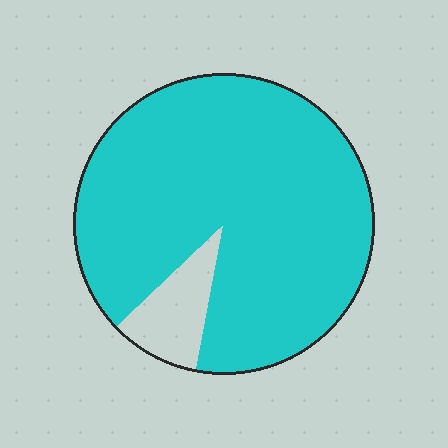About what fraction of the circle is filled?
About nine tenths (9/10).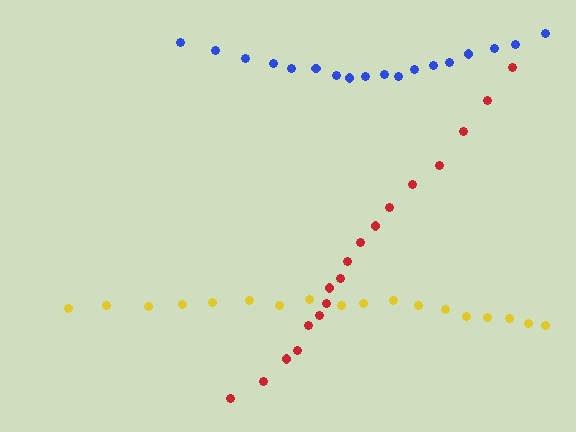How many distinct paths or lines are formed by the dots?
There are 3 distinct paths.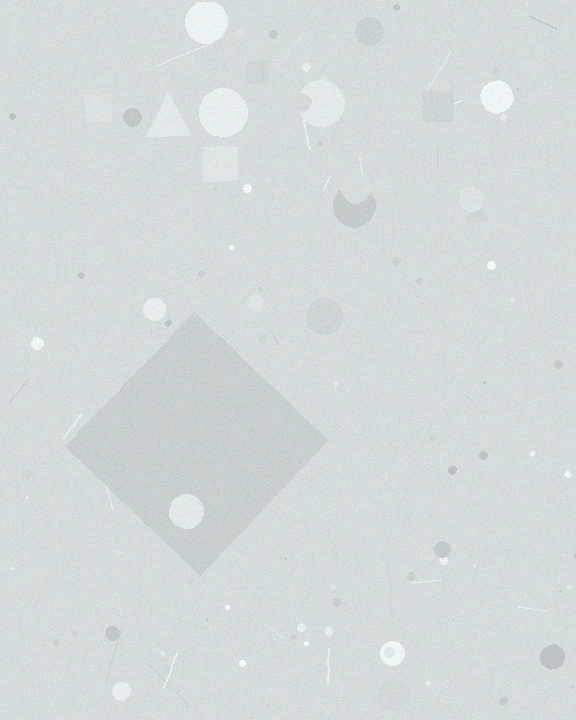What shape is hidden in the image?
A diamond is hidden in the image.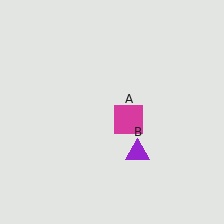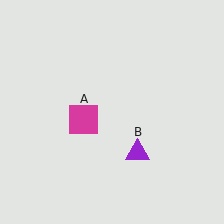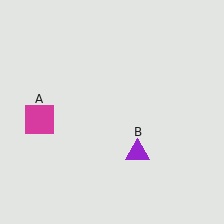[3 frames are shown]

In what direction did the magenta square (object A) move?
The magenta square (object A) moved left.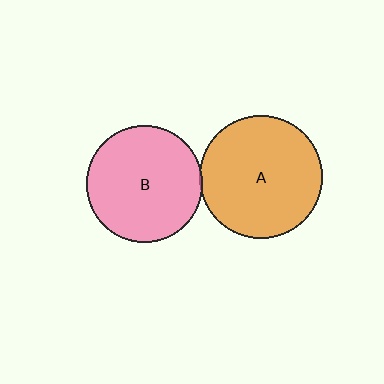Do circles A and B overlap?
Yes.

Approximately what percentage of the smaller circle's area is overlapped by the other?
Approximately 5%.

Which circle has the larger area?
Circle A (orange).